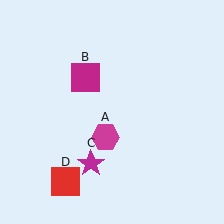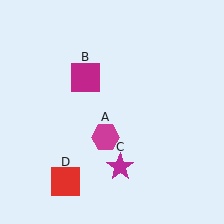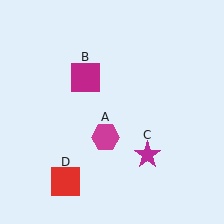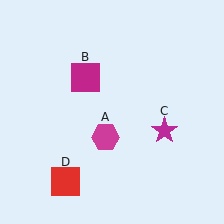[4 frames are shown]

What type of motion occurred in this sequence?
The magenta star (object C) rotated counterclockwise around the center of the scene.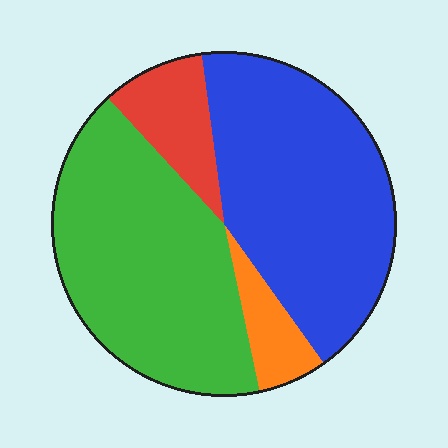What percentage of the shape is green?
Green covers 42% of the shape.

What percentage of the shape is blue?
Blue covers roughly 40% of the shape.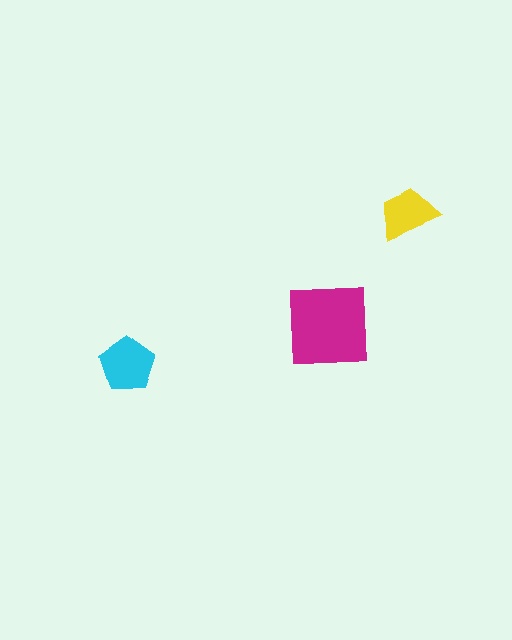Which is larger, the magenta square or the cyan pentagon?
The magenta square.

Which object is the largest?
The magenta square.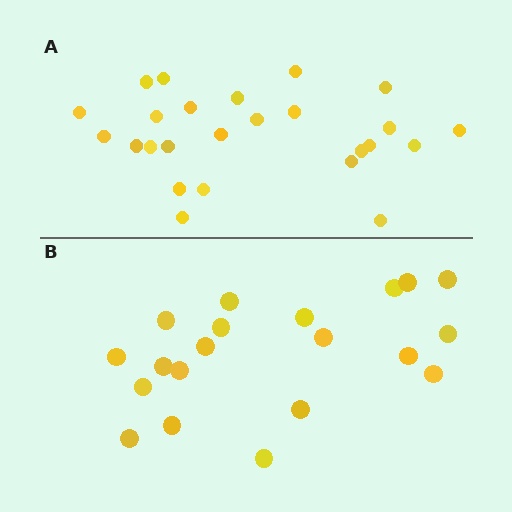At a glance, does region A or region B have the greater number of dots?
Region A (the top region) has more dots.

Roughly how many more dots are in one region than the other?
Region A has about 5 more dots than region B.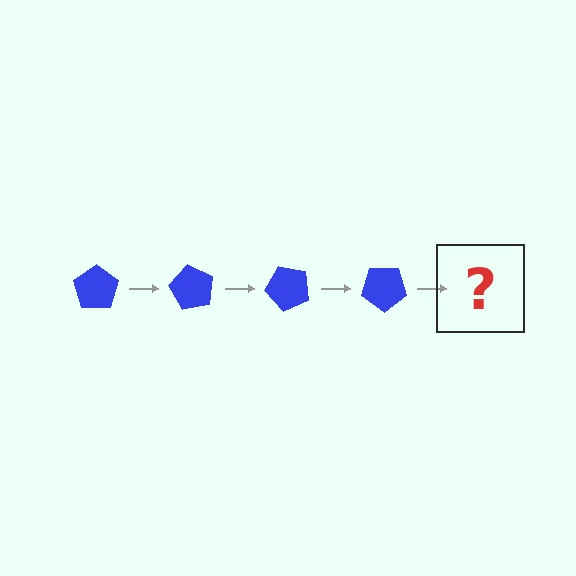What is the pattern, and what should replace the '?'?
The pattern is that the pentagon rotates 60 degrees each step. The '?' should be a blue pentagon rotated 240 degrees.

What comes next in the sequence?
The next element should be a blue pentagon rotated 240 degrees.